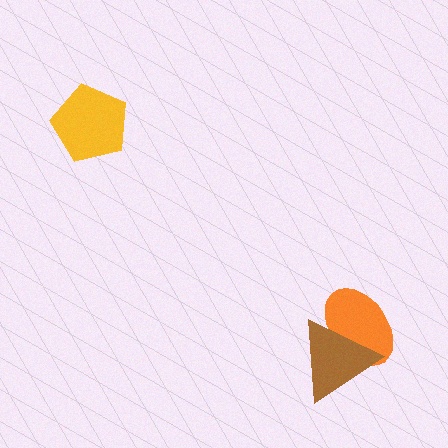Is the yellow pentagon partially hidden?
No, no other shape covers it.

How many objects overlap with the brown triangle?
1 object overlaps with the brown triangle.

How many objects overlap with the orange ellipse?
1 object overlaps with the orange ellipse.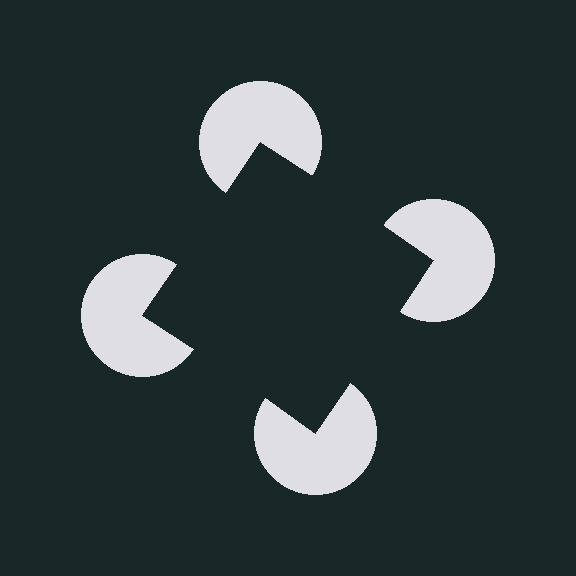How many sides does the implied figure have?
4 sides.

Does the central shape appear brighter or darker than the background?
It typically appears slightly darker than the background, even though no actual brightness change is drawn.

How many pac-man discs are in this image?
There are 4 — one at each vertex of the illusory square.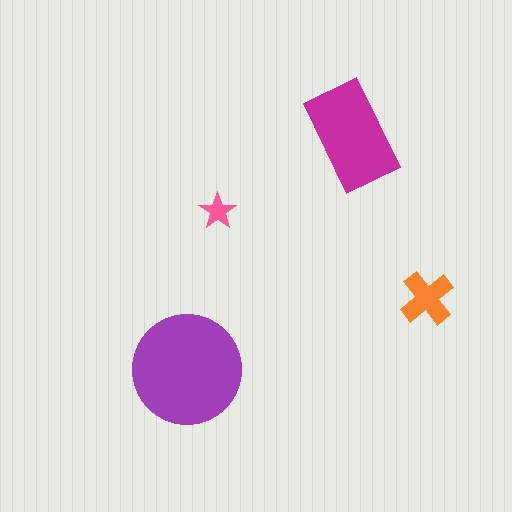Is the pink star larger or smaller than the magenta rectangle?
Smaller.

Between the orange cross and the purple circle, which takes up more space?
The purple circle.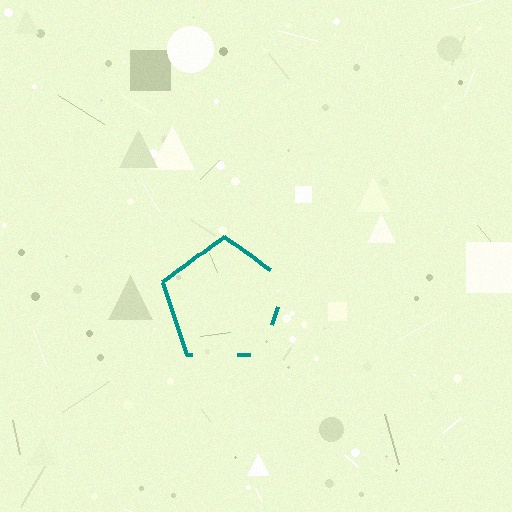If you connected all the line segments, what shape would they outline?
They would outline a pentagon.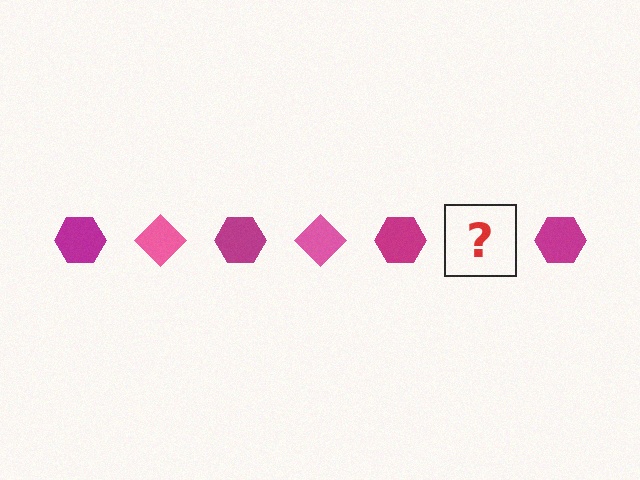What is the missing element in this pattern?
The missing element is a pink diamond.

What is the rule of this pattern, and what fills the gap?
The rule is that the pattern alternates between magenta hexagon and pink diamond. The gap should be filled with a pink diamond.